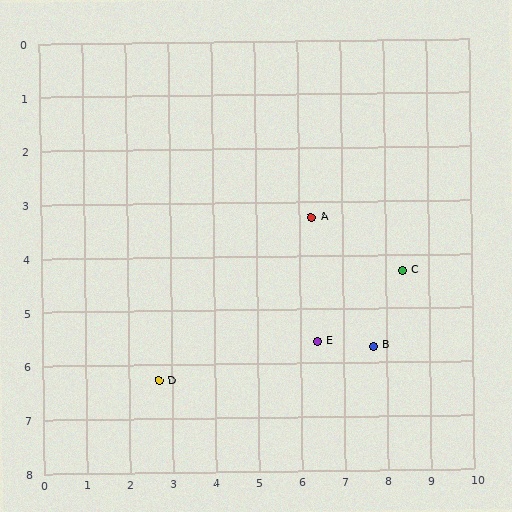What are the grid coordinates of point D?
Point D is at approximately (2.7, 6.3).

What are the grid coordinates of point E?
Point E is at approximately (6.4, 5.6).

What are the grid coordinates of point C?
Point C is at approximately (8.4, 4.3).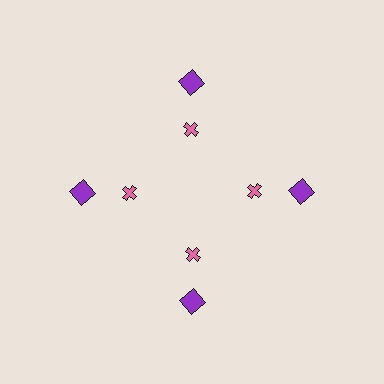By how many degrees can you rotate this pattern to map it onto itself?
The pattern maps onto itself every 90 degrees of rotation.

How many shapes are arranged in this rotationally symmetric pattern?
There are 8 shapes, arranged in 4 groups of 2.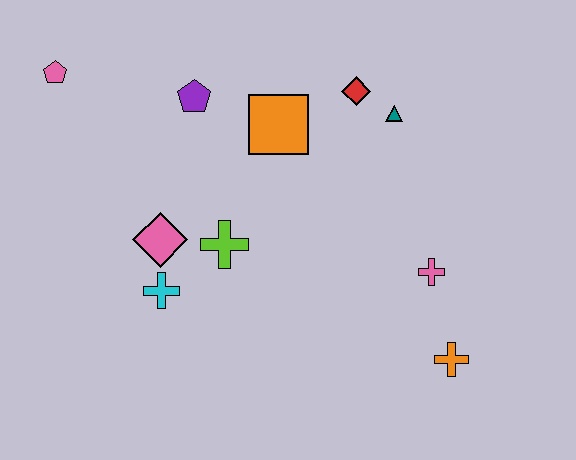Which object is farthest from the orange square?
The orange cross is farthest from the orange square.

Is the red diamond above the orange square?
Yes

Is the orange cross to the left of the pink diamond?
No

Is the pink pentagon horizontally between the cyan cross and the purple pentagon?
No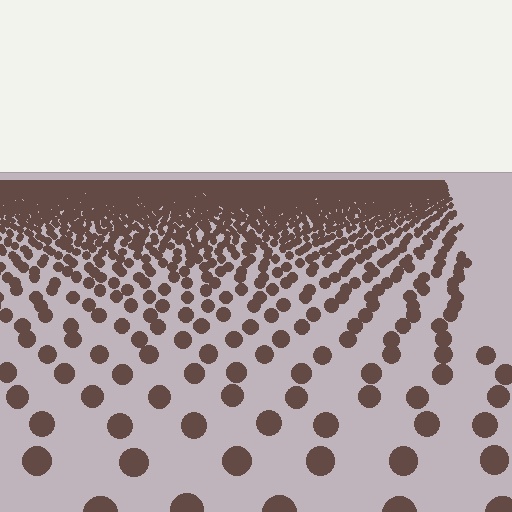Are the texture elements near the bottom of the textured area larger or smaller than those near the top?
Larger. Near the bottom, elements are closer to the viewer and appear at a bigger on-screen size.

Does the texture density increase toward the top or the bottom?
Density increases toward the top.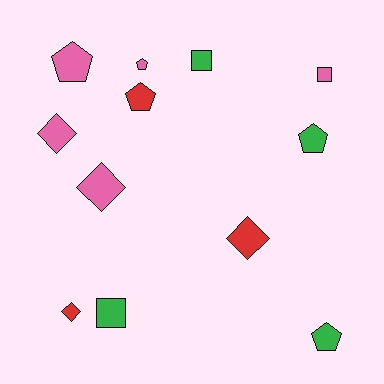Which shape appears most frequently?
Pentagon, with 5 objects.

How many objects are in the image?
There are 12 objects.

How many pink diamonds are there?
There are 2 pink diamonds.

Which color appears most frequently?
Pink, with 5 objects.